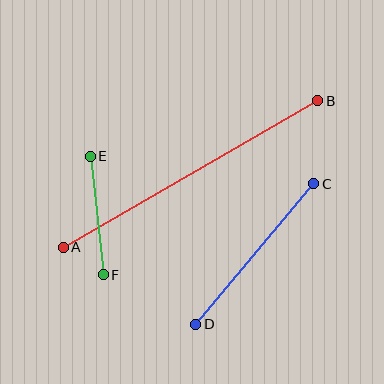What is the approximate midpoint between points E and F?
The midpoint is at approximately (97, 216) pixels.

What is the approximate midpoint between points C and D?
The midpoint is at approximately (255, 254) pixels.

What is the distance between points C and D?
The distance is approximately 183 pixels.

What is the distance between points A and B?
The distance is approximately 294 pixels.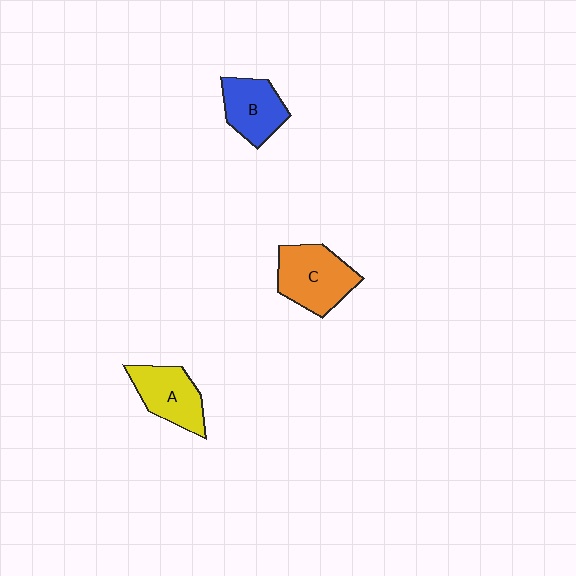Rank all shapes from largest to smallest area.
From largest to smallest: C (orange), A (yellow), B (blue).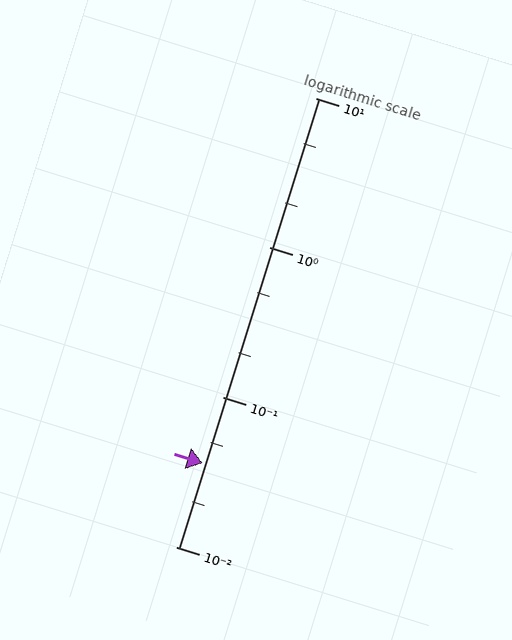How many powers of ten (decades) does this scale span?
The scale spans 3 decades, from 0.01 to 10.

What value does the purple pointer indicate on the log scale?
The pointer indicates approximately 0.036.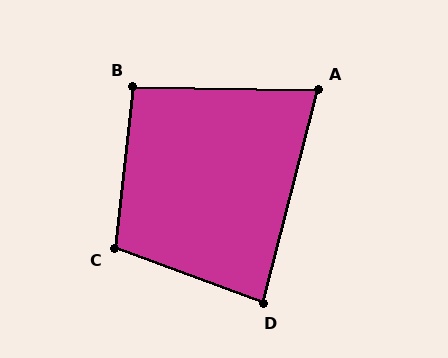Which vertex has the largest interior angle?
C, at approximately 104 degrees.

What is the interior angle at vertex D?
Approximately 85 degrees (acute).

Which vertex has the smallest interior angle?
A, at approximately 76 degrees.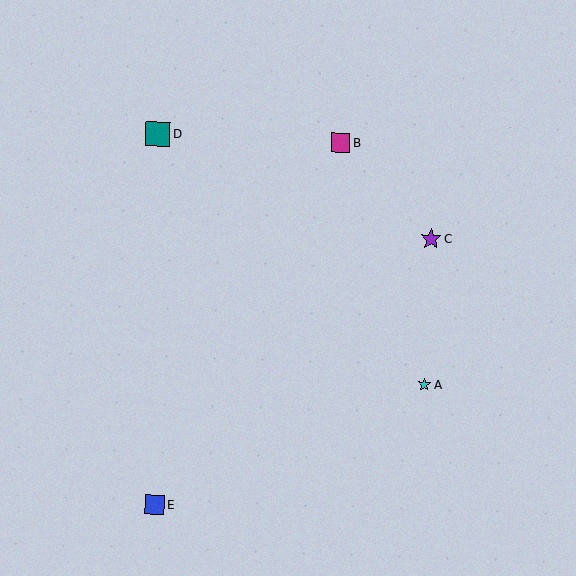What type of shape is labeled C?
Shape C is a purple star.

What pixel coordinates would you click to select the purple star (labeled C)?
Click at (431, 239) to select the purple star C.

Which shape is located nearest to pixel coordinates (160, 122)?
The teal square (labeled D) at (158, 134) is nearest to that location.